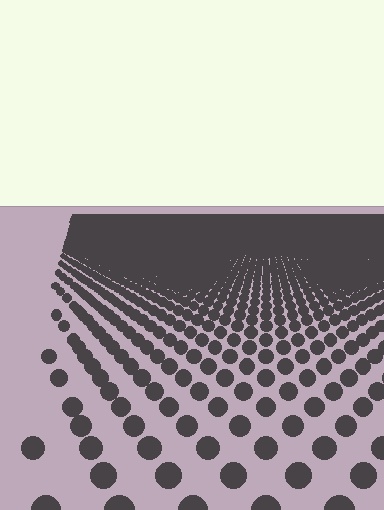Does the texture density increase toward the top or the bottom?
Density increases toward the top.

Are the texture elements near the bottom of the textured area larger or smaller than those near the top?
Larger. Near the bottom, elements are closer to the viewer and appear at a bigger on-screen size.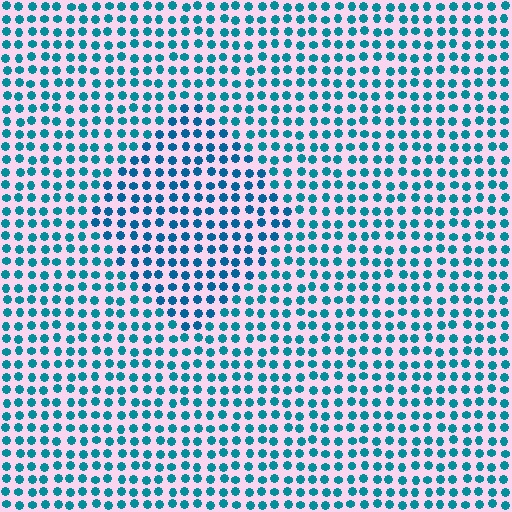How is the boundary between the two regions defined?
The boundary is defined purely by a slight shift in hue (about 17 degrees). Spacing, size, and orientation are identical on both sides.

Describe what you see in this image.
The image is filled with small teal elements in a uniform arrangement. A diamond-shaped region is visible where the elements are tinted to a slightly different hue, forming a subtle color boundary.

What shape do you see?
I see a diamond.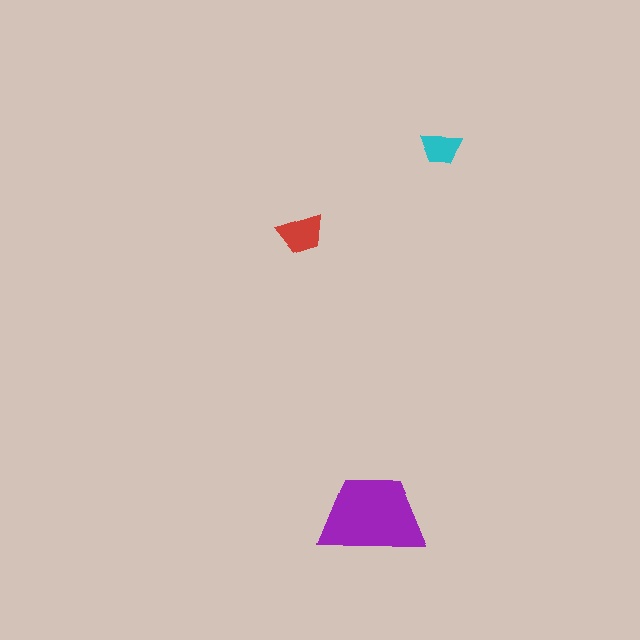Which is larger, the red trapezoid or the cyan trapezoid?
The red one.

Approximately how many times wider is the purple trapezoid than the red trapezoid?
About 2 times wider.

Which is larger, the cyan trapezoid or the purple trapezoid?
The purple one.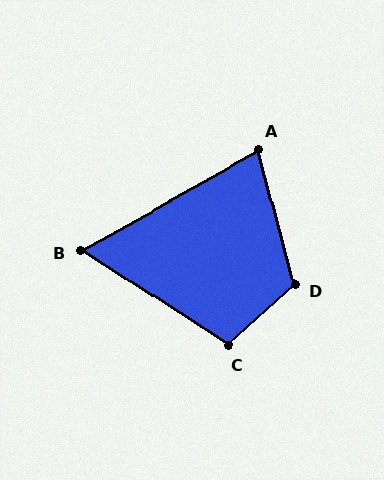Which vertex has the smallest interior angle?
B, at approximately 62 degrees.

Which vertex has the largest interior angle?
D, at approximately 118 degrees.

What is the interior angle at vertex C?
Approximately 104 degrees (obtuse).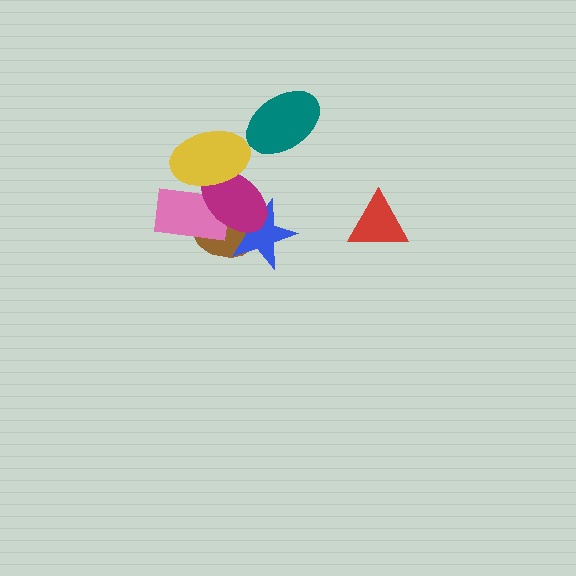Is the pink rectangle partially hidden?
Yes, it is partially covered by another shape.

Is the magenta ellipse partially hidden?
Yes, it is partially covered by another shape.